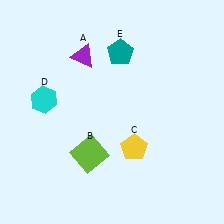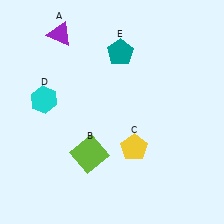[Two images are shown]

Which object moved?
The purple triangle (A) moved left.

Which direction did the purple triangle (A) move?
The purple triangle (A) moved left.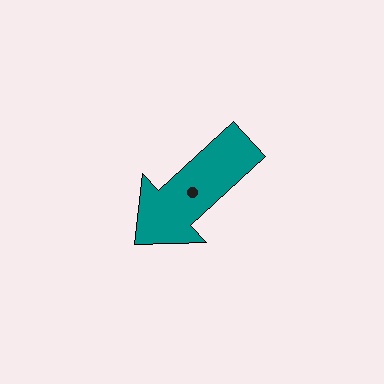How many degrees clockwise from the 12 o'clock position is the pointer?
Approximately 227 degrees.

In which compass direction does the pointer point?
Southwest.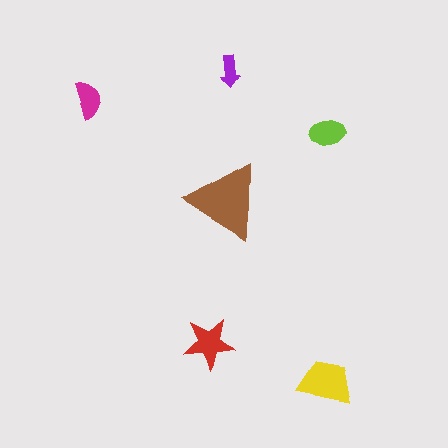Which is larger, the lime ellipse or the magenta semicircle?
The lime ellipse.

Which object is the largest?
The brown triangle.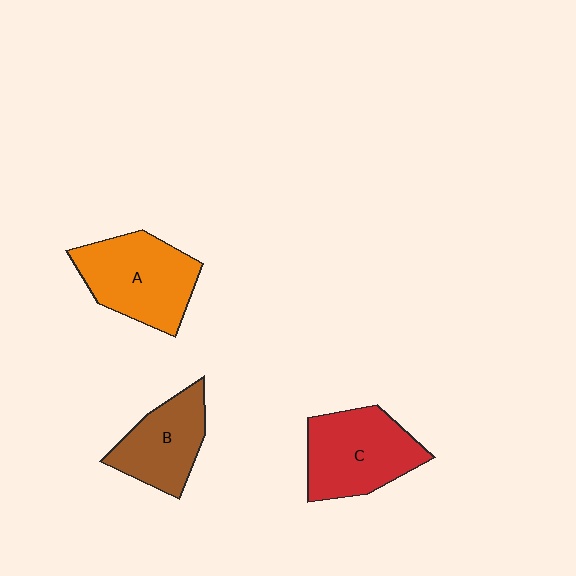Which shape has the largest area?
Shape A (orange).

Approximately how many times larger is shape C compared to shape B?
Approximately 1.3 times.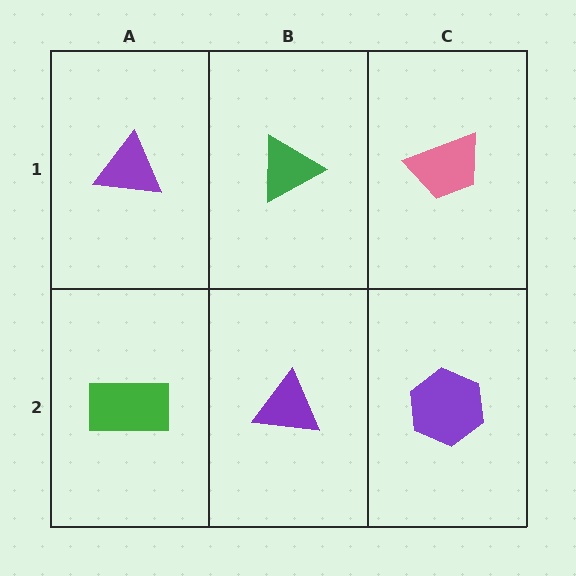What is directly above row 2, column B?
A green triangle.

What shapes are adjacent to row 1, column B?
A purple triangle (row 2, column B), a purple triangle (row 1, column A), a pink trapezoid (row 1, column C).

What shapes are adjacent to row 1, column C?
A purple hexagon (row 2, column C), a green triangle (row 1, column B).